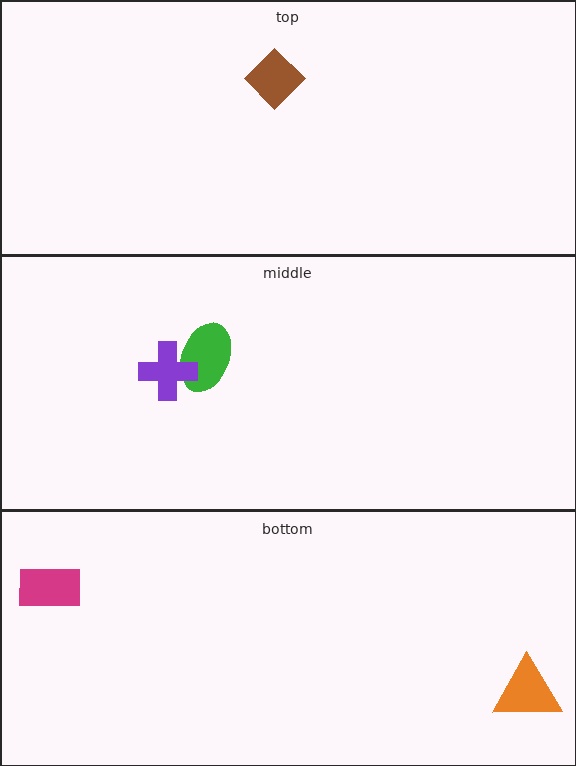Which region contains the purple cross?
The middle region.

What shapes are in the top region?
The brown diamond.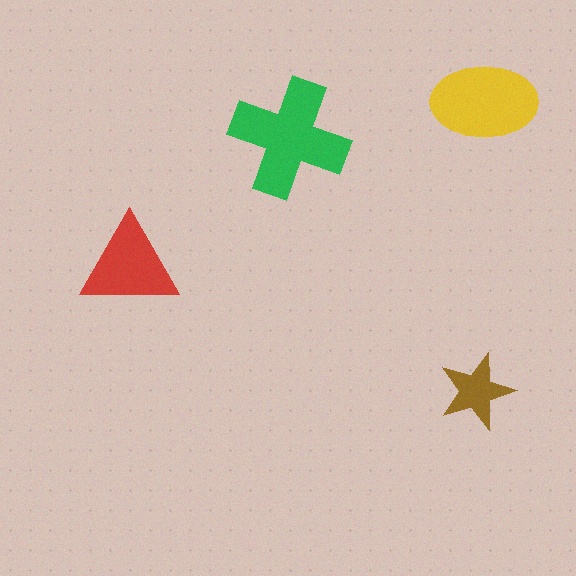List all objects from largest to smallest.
The green cross, the yellow ellipse, the red triangle, the brown star.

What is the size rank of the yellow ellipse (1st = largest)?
2nd.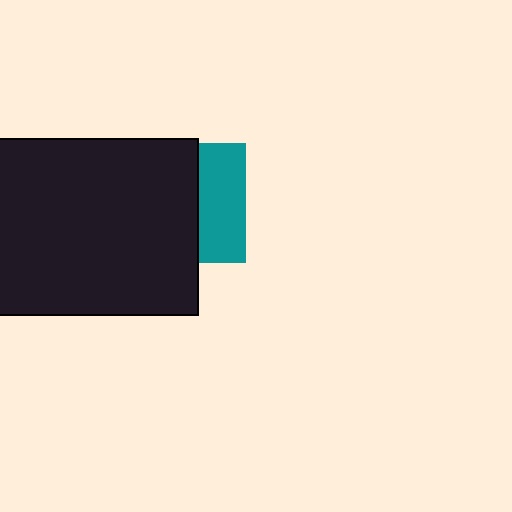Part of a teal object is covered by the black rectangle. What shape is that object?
It is a square.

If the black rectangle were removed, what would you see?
You would see the complete teal square.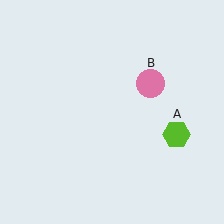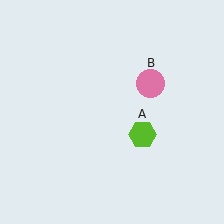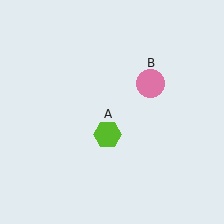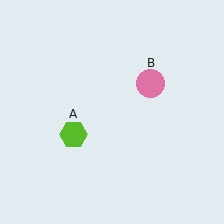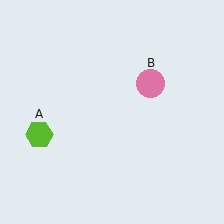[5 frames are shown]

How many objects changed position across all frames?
1 object changed position: lime hexagon (object A).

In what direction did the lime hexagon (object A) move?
The lime hexagon (object A) moved left.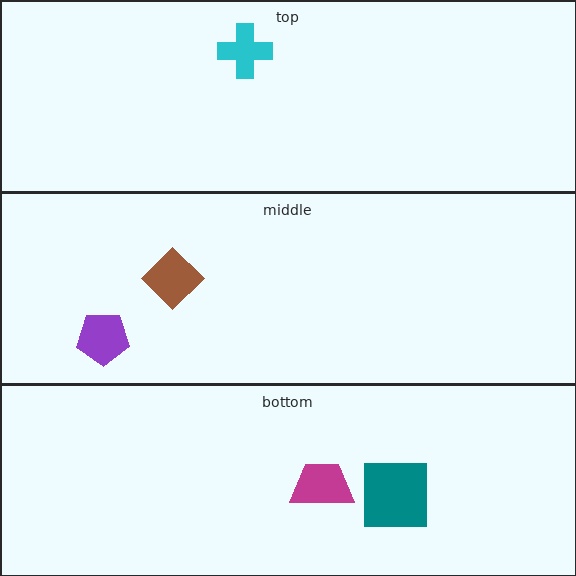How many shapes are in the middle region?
2.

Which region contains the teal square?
The bottom region.